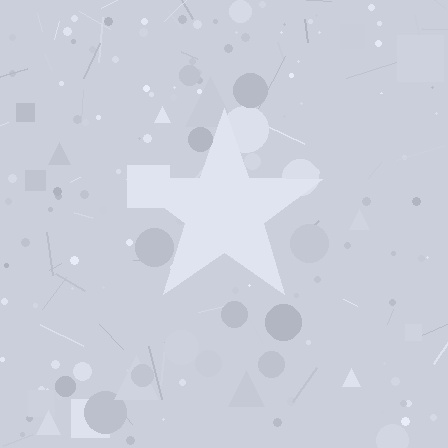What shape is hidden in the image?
A star is hidden in the image.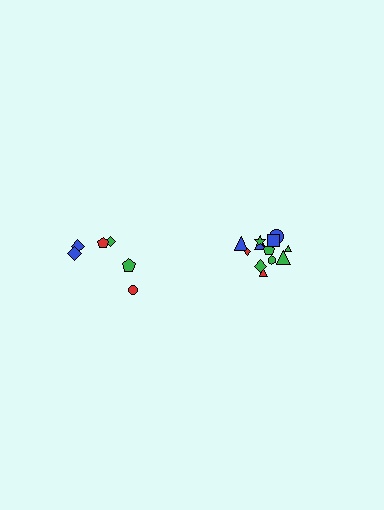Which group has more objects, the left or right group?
The right group.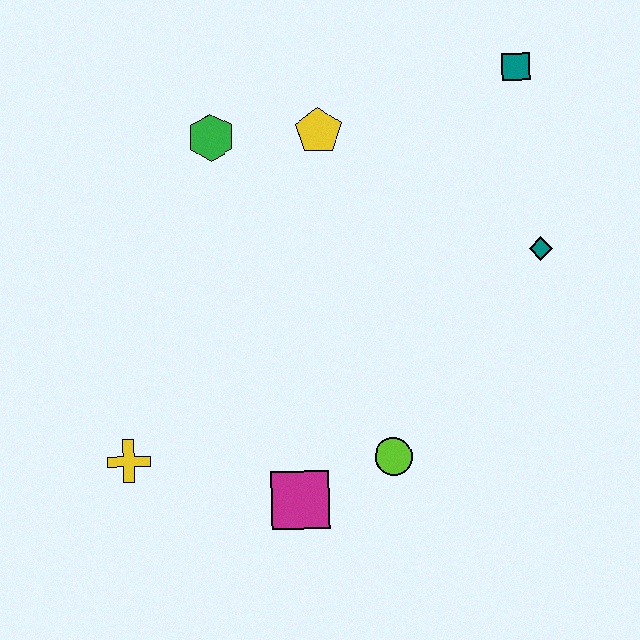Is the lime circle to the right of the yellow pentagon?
Yes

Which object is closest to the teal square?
The teal diamond is closest to the teal square.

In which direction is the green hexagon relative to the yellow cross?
The green hexagon is above the yellow cross.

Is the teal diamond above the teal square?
No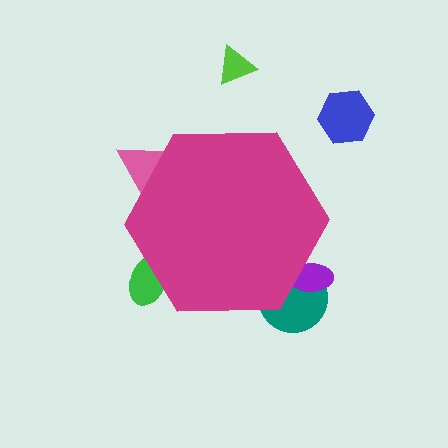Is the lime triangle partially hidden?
No, the lime triangle is fully visible.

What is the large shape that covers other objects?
A magenta hexagon.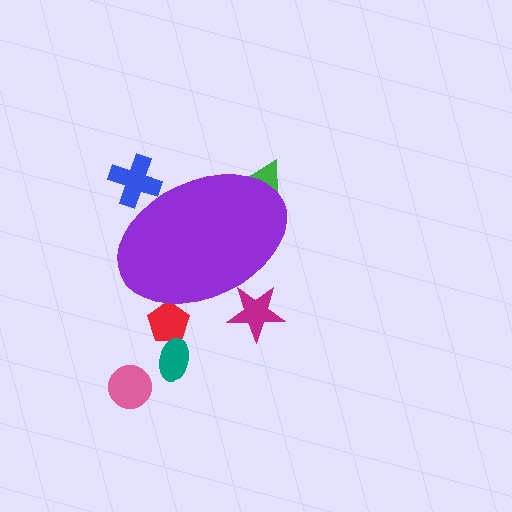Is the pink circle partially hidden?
No, the pink circle is fully visible.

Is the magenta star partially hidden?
Yes, the magenta star is partially hidden behind the purple ellipse.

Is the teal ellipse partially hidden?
No, the teal ellipse is fully visible.